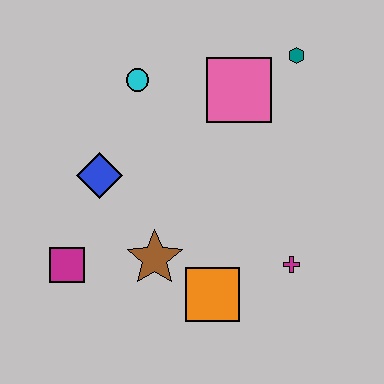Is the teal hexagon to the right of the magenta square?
Yes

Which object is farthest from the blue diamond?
The teal hexagon is farthest from the blue diamond.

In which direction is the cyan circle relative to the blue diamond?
The cyan circle is above the blue diamond.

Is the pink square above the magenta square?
Yes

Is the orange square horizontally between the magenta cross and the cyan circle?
Yes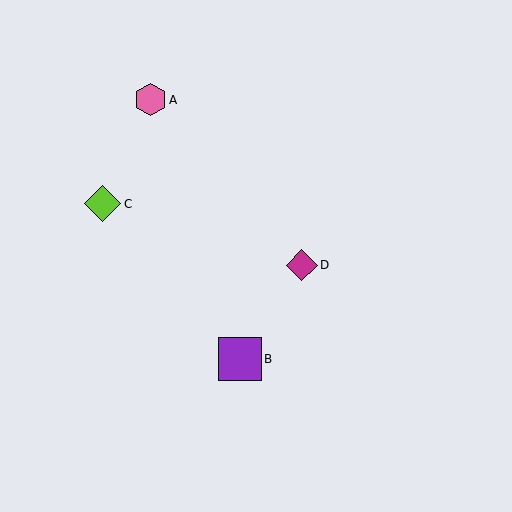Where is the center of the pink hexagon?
The center of the pink hexagon is at (150, 100).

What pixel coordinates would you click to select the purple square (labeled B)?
Click at (240, 359) to select the purple square B.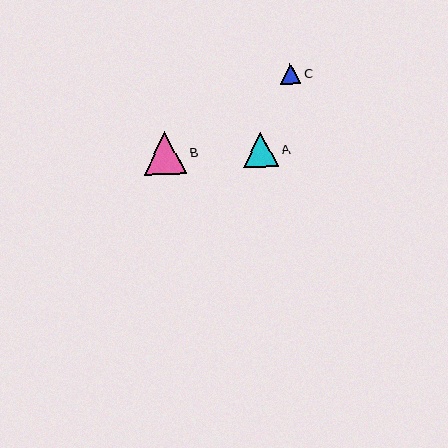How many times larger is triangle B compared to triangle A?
Triangle B is approximately 1.2 times the size of triangle A.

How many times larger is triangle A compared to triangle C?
Triangle A is approximately 1.7 times the size of triangle C.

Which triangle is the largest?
Triangle B is the largest with a size of approximately 42 pixels.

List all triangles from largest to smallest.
From largest to smallest: B, A, C.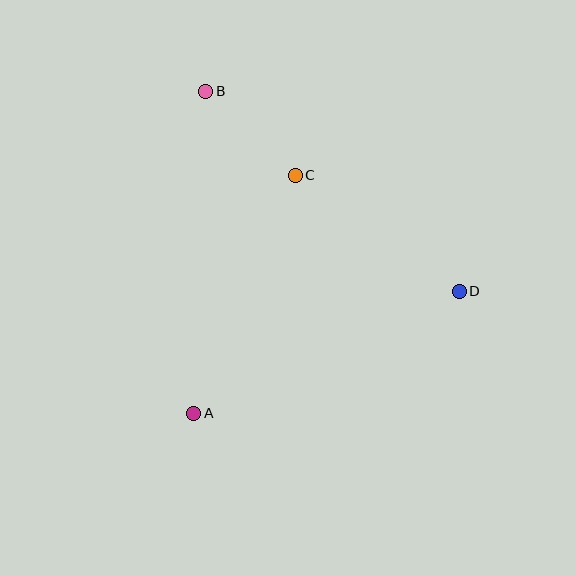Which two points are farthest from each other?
Points B and D are farthest from each other.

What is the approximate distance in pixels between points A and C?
The distance between A and C is approximately 259 pixels.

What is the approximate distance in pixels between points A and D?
The distance between A and D is approximately 292 pixels.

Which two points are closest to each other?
Points B and C are closest to each other.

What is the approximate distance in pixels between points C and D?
The distance between C and D is approximately 201 pixels.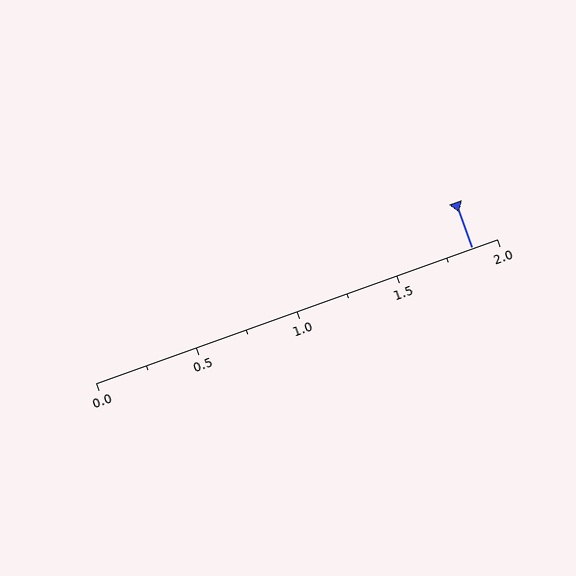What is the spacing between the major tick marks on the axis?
The major ticks are spaced 0.5 apart.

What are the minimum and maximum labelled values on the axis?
The axis runs from 0.0 to 2.0.